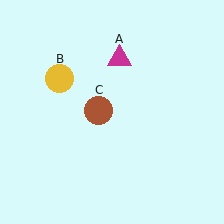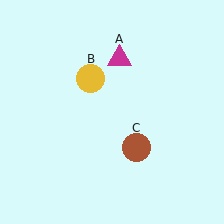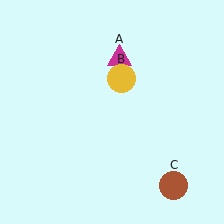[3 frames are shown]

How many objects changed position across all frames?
2 objects changed position: yellow circle (object B), brown circle (object C).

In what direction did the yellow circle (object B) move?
The yellow circle (object B) moved right.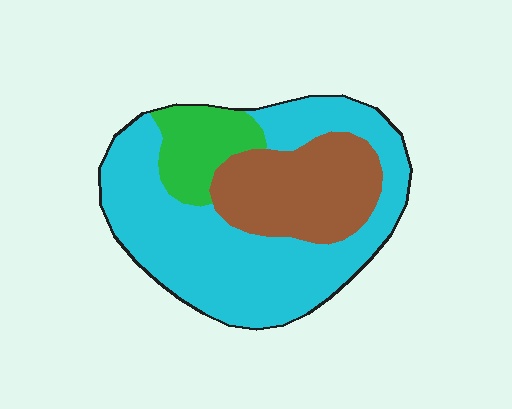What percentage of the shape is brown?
Brown covers 26% of the shape.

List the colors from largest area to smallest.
From largest to smallest: cyan, brown, green.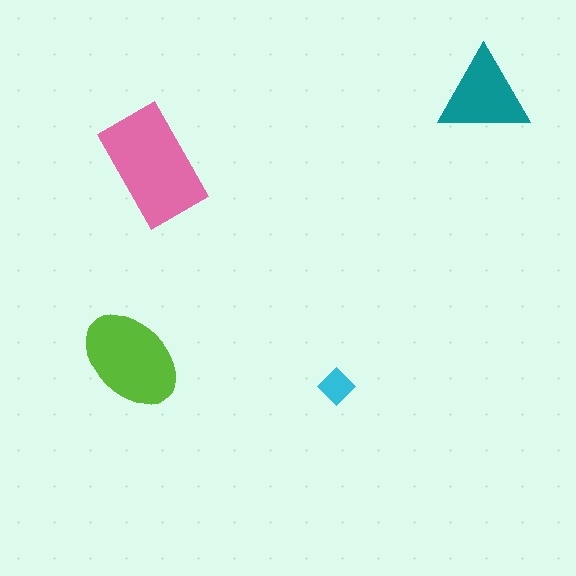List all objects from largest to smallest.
The pink rectangle, the lime ellipse, the teal triangle, the cyan diamond.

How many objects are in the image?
There are 4 objects in the image.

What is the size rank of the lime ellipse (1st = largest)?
2nd.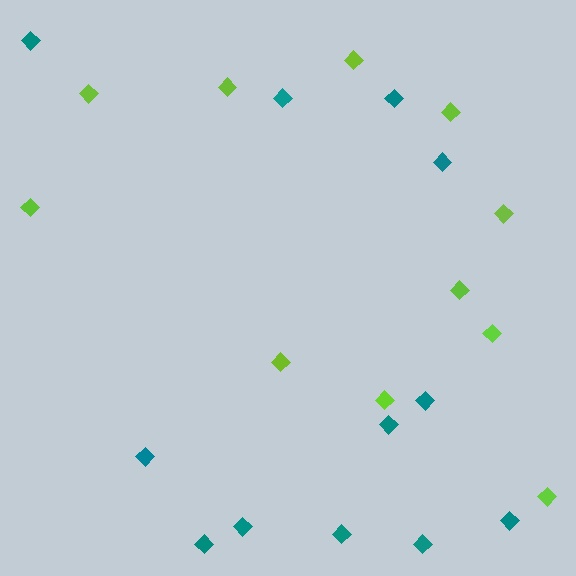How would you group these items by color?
There are 2 groups: one group of lime diamonds (11) and one group of teal diamonds (12).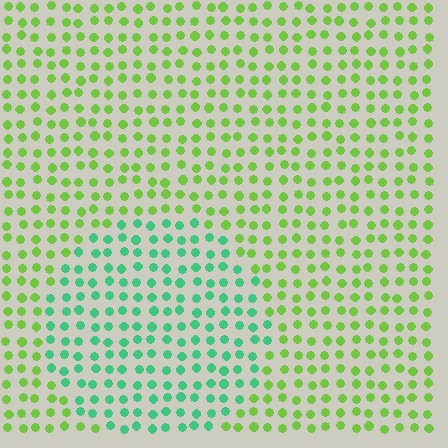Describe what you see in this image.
The image is filled with small lime elements in a uniform arrangement. A circle-shaped region is visible where the elements are tinted to a slightly different hue, forming a subtle color boundary.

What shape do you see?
I see a circle.